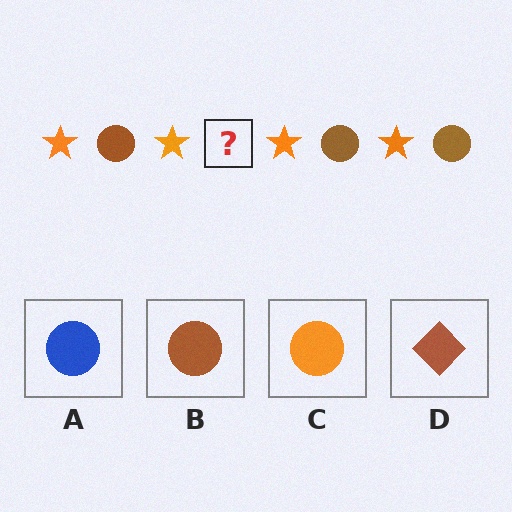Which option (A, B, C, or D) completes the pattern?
B.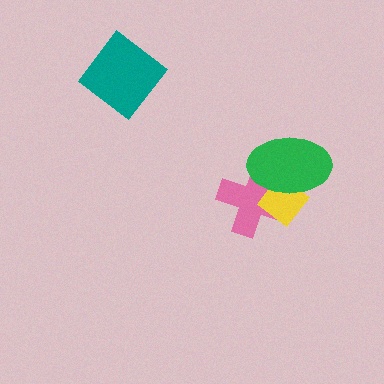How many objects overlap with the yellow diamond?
2 objects overlap with the yellow diamond.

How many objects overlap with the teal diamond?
0 objects overlap with the teal diamond.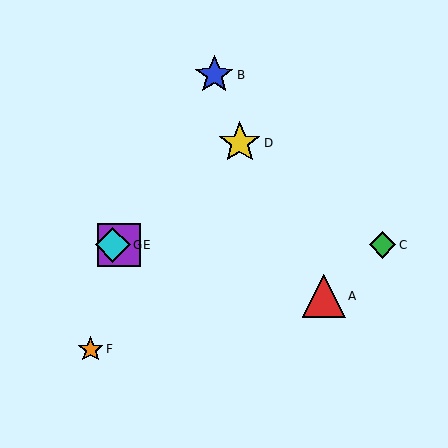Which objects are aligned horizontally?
Objects C, E, G are aligned horizontally.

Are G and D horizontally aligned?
No, G is at y≈245 and D is at y≈143.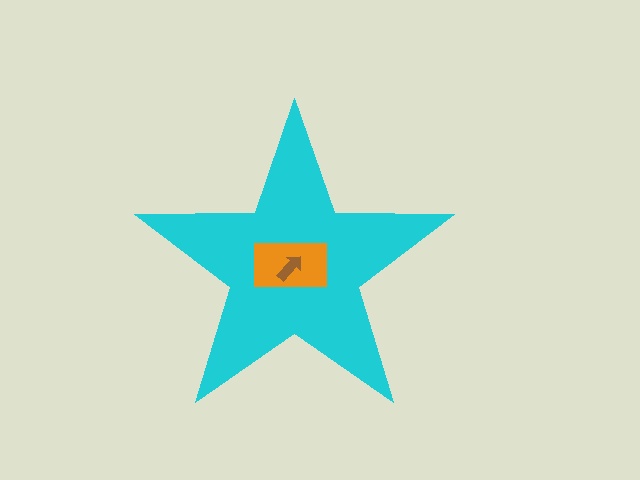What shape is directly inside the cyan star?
The orange rectangle.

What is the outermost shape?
The cyan star.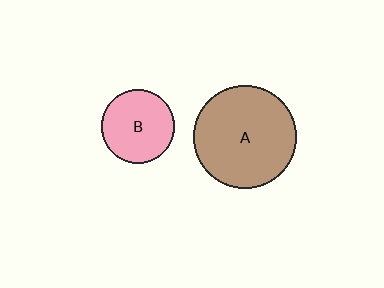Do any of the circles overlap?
No, none of the circles overlap.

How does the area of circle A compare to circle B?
Approximately 2.0 times.